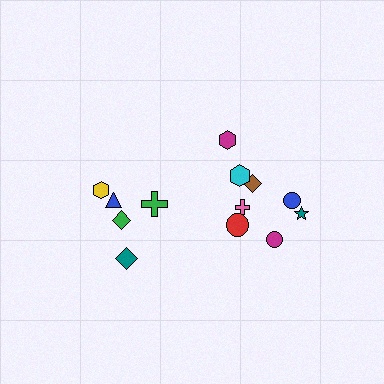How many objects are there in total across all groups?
There are 13 objects.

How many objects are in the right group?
There are 8 objects.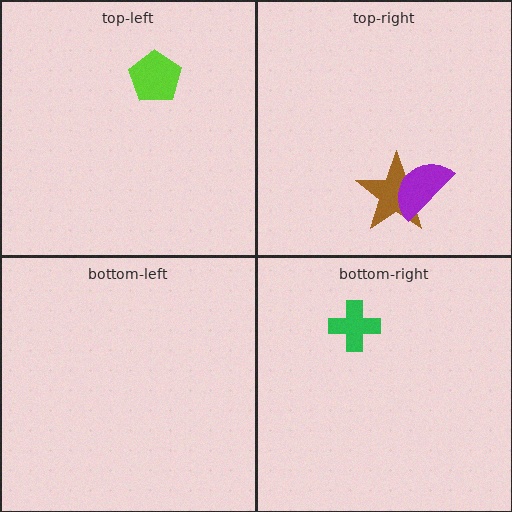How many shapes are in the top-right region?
2.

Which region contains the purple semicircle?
The top-right region.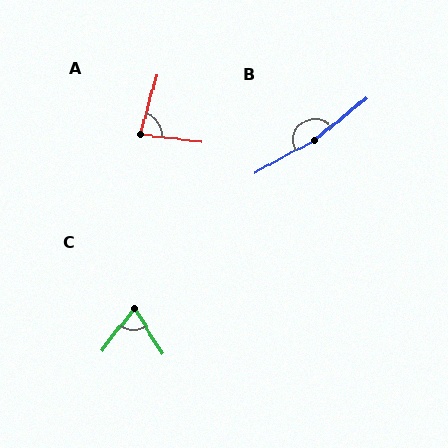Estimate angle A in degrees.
Approximately 82 degrees.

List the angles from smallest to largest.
C (70°), A (82°), B (169°).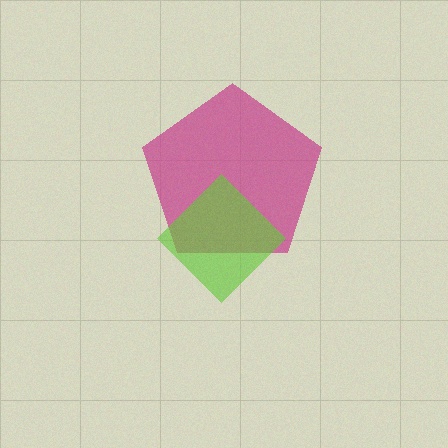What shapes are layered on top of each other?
The layered shapes are: a magenta pentagon, a lime diamond.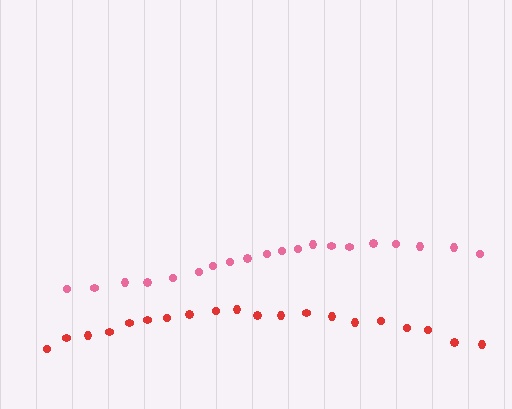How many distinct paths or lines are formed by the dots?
There are 2 distinct paths.